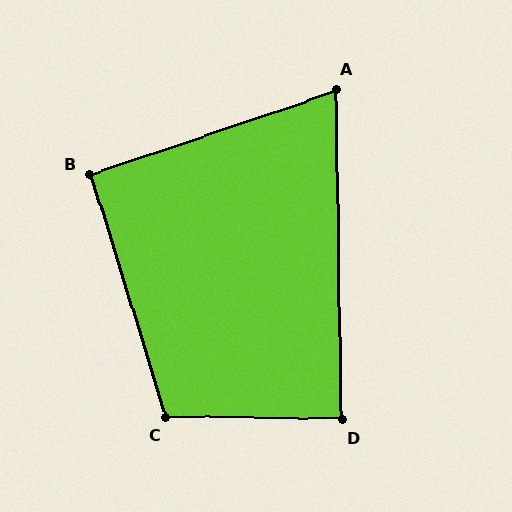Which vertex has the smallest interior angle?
A, at approximately 72 degrees.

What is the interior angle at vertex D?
Approximately 88 degrees (approximately right).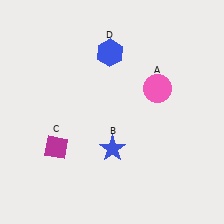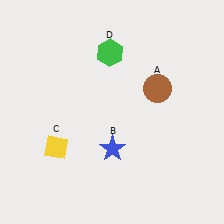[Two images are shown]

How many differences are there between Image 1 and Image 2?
There are 3 differences between the two images.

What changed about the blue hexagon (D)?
In Image 1, D is blue. In Image 2, it changed to green.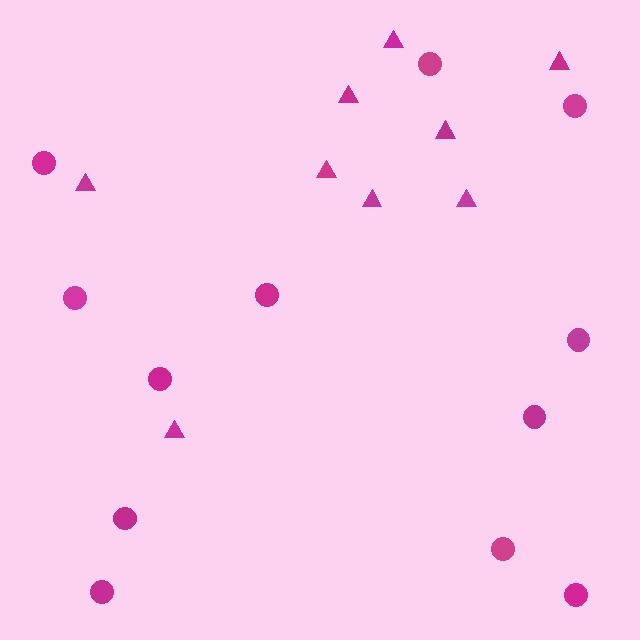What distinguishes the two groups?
There are 2 groups: one group of circles (12) and one group of triangles (9).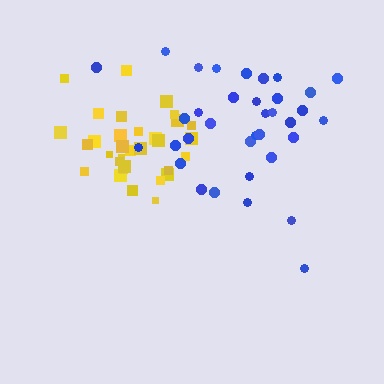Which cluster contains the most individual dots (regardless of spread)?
Blue (35).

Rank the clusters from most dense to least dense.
yellow, blue.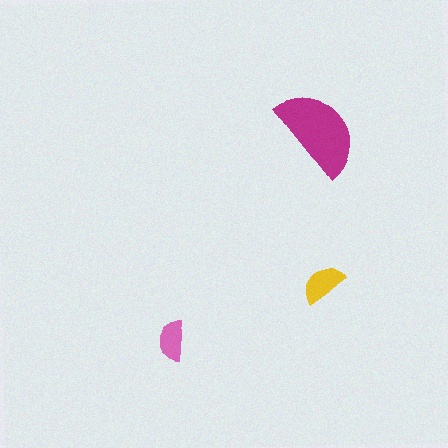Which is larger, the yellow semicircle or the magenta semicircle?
The magenta one.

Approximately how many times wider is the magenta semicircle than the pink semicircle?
About 2.5 times wider.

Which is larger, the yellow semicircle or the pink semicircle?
The yellow one.